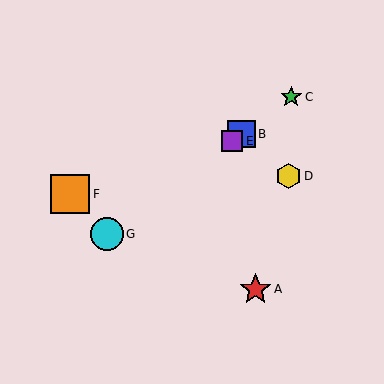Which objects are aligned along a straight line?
Objects B, C, E, G are aligned along a straight line.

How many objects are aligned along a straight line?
4 objects (B, C, E, G) are aligned along a straight line.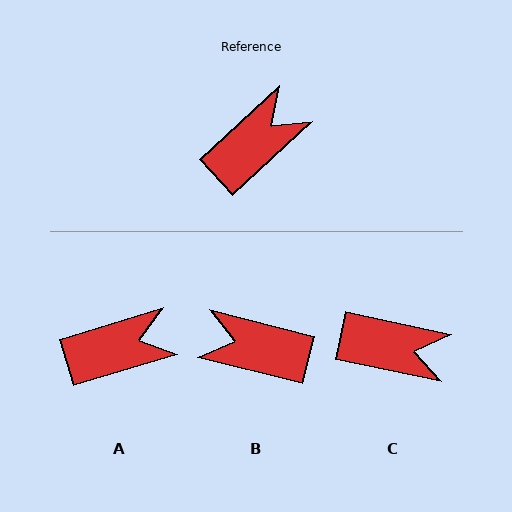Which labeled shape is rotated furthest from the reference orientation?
B, about 123 degrees away.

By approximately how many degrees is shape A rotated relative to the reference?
Approximately 26 degrees clockwise.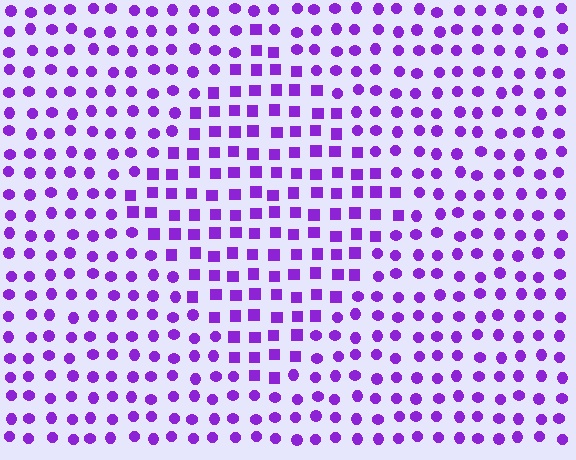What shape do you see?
I see a diamond.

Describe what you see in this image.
The image is filled with small purple elements arranged in a uniform grid. A diamond-shaped region contains squares, while the surrounding area contains circles. The boundary is defined purely by the change in element shape.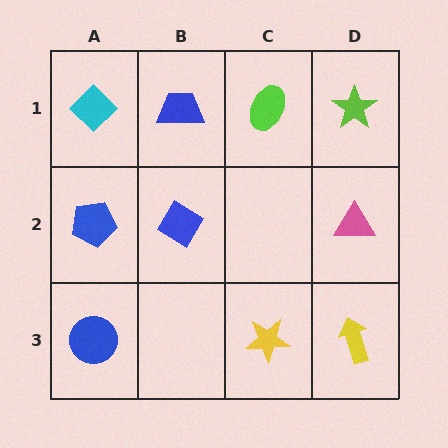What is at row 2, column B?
A blue diamond.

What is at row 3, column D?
A yellow arrow.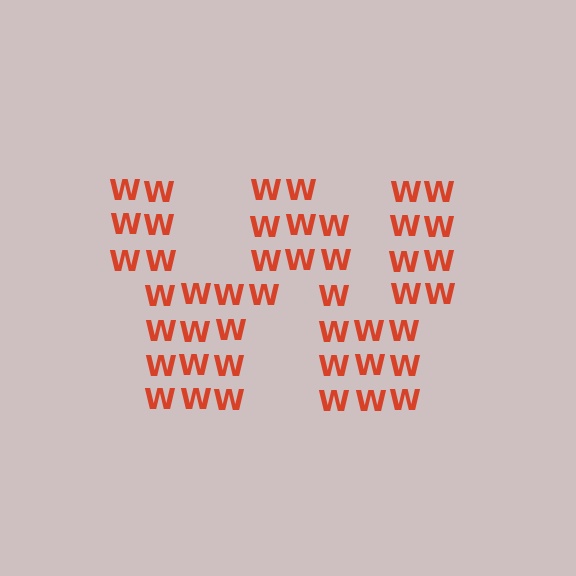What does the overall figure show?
The overall figure shows the letter W.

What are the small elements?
The small elements are letter W's.